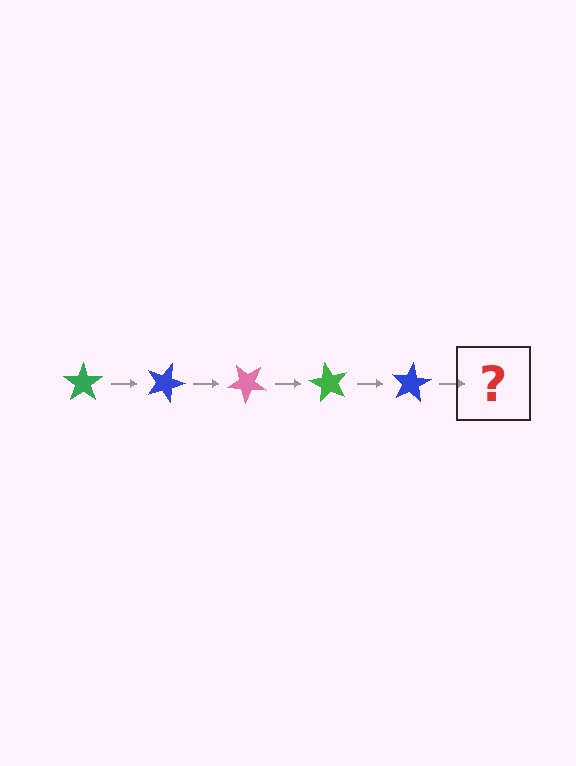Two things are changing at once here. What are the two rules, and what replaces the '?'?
The two rules are that it rotates 20 degrees each step and the color cycles through green, blue, and pink. The '?' should be a pink star, rotated 100 degrees from the start.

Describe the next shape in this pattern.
It should be a pink star, rotated 100 degrees from the start.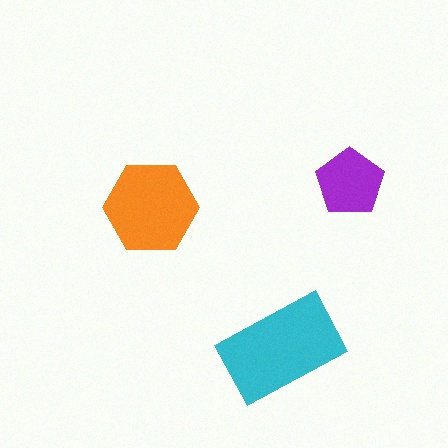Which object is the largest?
The cyan rectangle.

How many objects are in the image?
There are 3 objects in the image.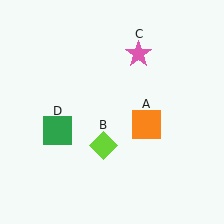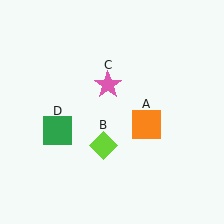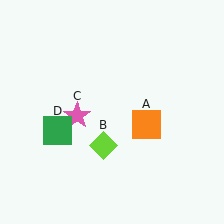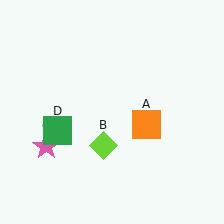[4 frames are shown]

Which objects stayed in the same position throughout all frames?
Orange square (object A) and lime diamond (object B) and green square (object D) remained stationary.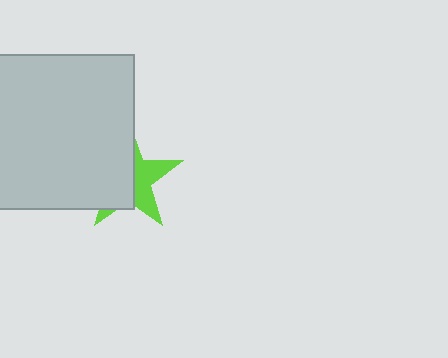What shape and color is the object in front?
The object in front is a light gray square.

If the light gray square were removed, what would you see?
You would see the complete lime star.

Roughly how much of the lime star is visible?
A small part of it is visible (roughly 41%).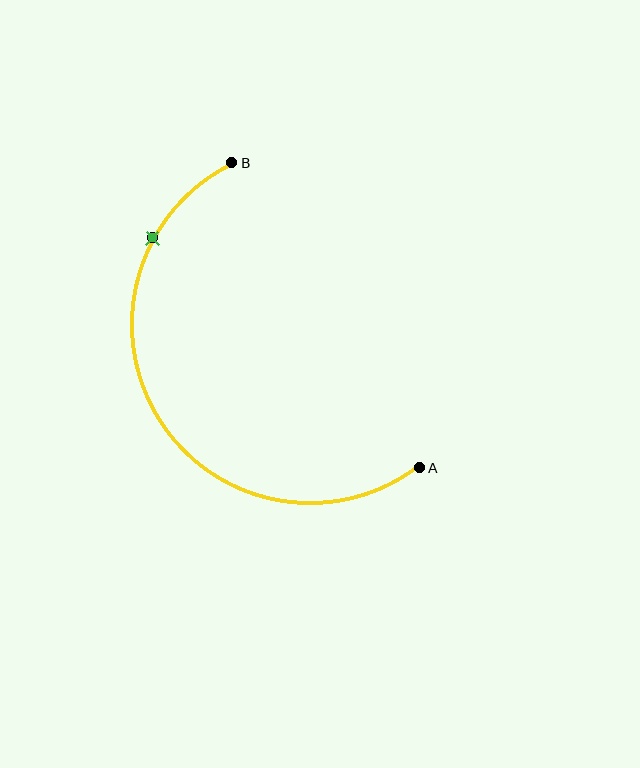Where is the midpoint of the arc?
The arc midpoint is the point on the curve farthest from the straight line joining A and B. It sits to the left of that line.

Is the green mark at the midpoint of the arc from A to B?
No. The green mark lies on the arc but is closer to endpoint B. The arc midpoint would be at the point on the curve equidistant along the arc from both A and B.